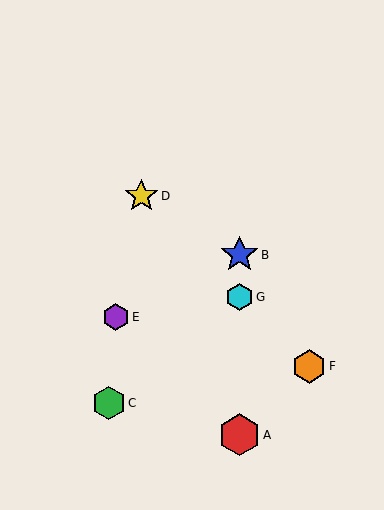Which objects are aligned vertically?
Objects A, B, G are aligned vertically.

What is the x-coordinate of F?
Object F is at x≈309.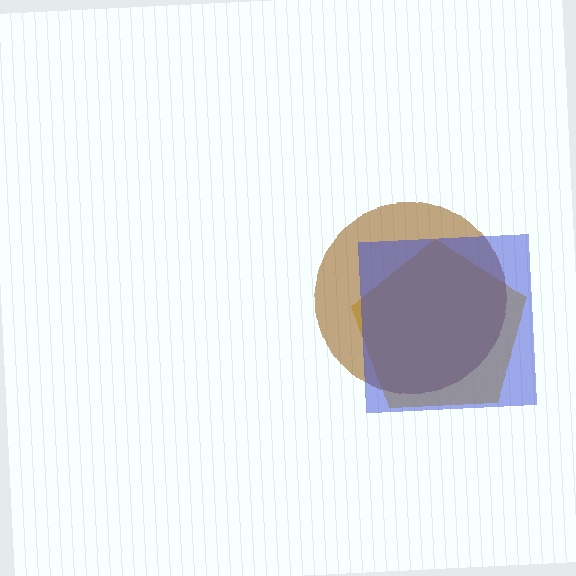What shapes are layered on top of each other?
The layered shapes are: a yellow pentagon, a brown circle, a blue square.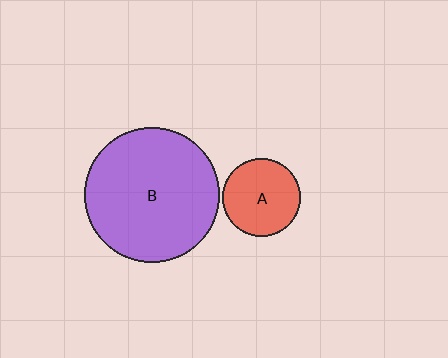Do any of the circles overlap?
No, none of the circles overlap.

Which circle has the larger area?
Circle B (purple).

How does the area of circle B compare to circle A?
Approximately 3.0 times.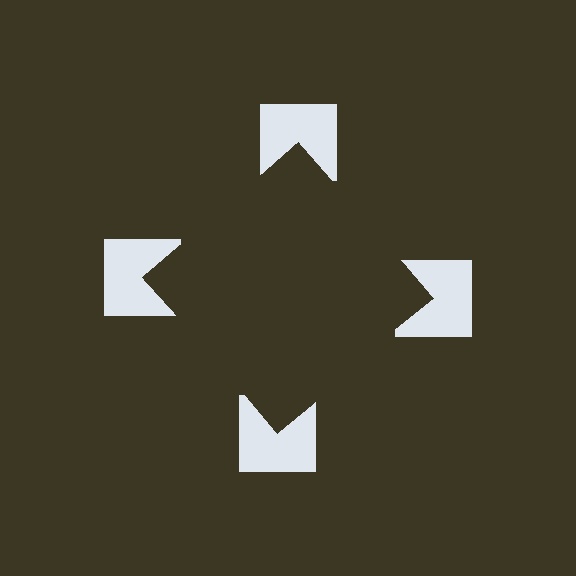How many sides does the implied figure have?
4 sides.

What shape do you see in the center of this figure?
An illusory square — its edges are inferred from the aligned wedge cuts in the notched squares, not physically drawn.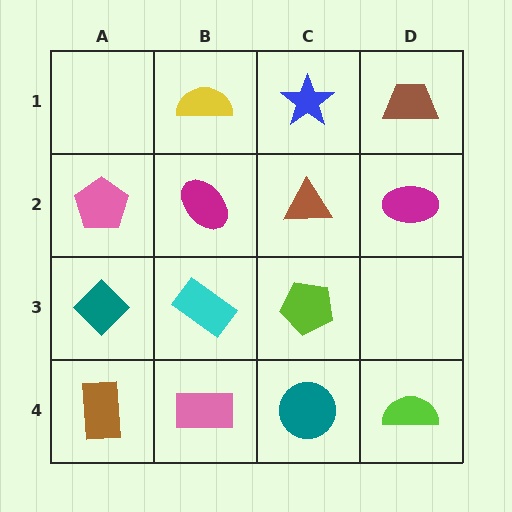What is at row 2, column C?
A brown triangle.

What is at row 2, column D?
A magenta ellipse.